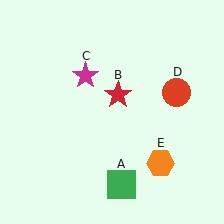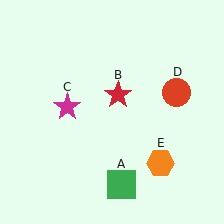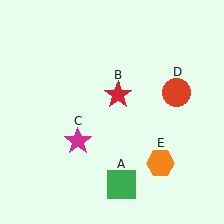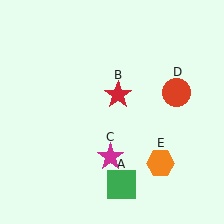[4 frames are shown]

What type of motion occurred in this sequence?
The magenta star (object C) rotated counterclockwise around the center of the scene.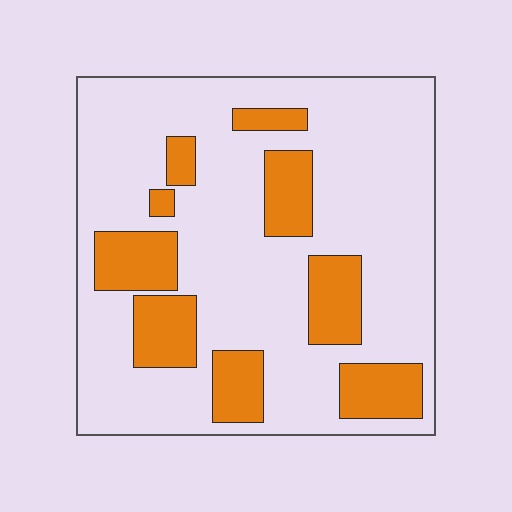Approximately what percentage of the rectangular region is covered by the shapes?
Approximately 25%.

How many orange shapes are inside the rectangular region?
9.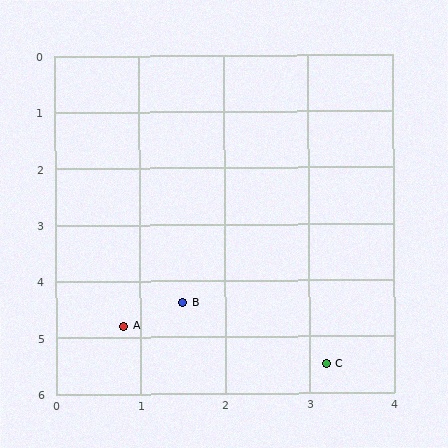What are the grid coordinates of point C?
Point C is at approximately (3.2, 5.5).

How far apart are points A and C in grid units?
Points A and C are about 2.5 grid units apart.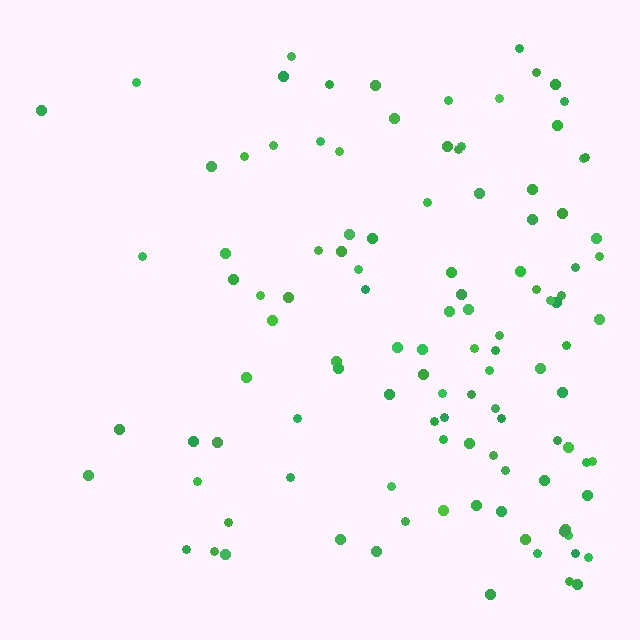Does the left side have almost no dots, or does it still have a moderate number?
Still a moderate number, just noticeably fewer than the right.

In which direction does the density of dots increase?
From left to right, with the right side densest.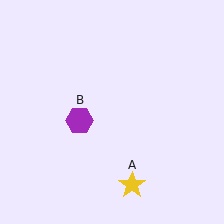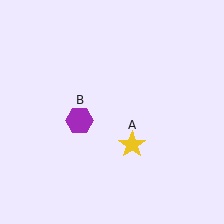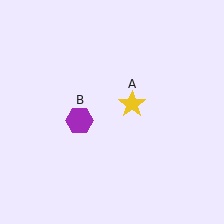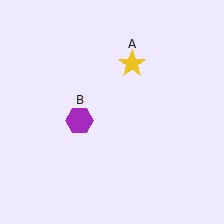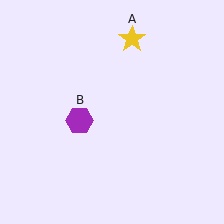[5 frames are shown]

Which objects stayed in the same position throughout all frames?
Purple hexagon (object B) remained stationary.